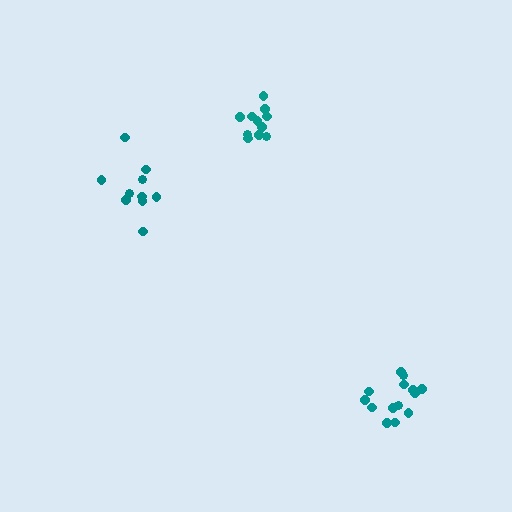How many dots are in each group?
Group 1: 14 dots, Group 2: 10 dots, Group 3: 11 dots (35 total).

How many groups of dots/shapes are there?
There are 3 groups.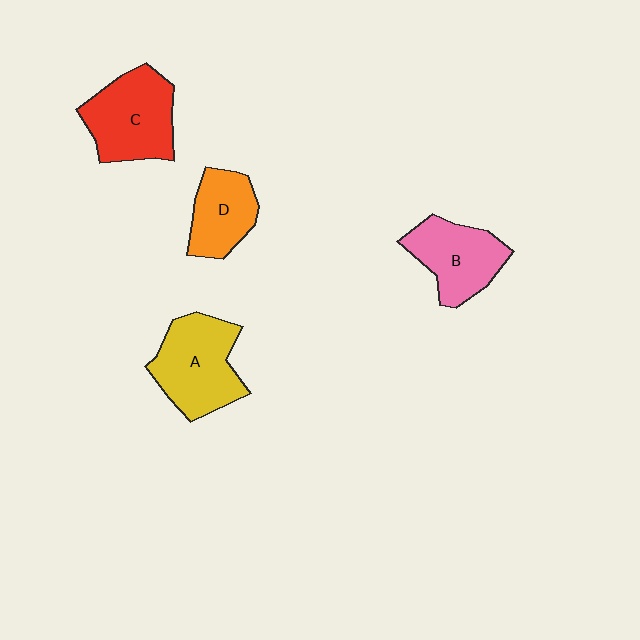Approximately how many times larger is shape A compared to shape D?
Approximately 1.5 times.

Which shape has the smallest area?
Shape D (orange).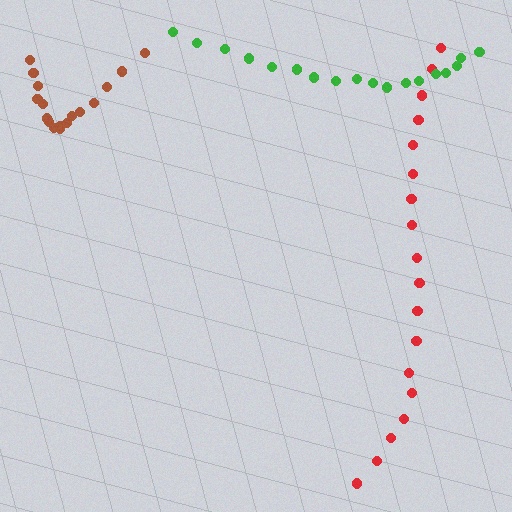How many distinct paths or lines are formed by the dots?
There are 3 distinct paths.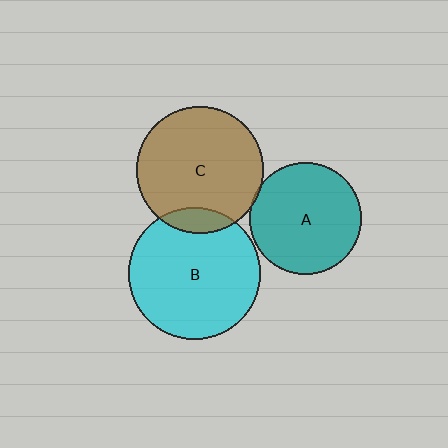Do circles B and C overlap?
Yes.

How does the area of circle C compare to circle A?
Approximately 1.3 times.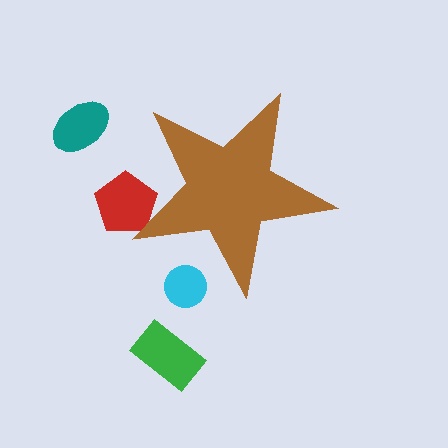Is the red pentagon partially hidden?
Yes, the red pentagon is partially hidden behind the brown star.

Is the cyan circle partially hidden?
Yes, the cyan circle is partially hidden behind the brown star.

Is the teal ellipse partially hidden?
No, the teal ellipse is fully visible.